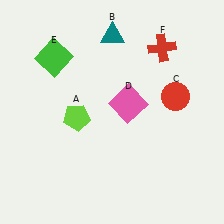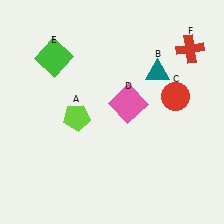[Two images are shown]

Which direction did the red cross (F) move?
The red cross (F) moved right.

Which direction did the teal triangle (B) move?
The teal triangle (B) moved right.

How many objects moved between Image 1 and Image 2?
2 objects moved between the two images.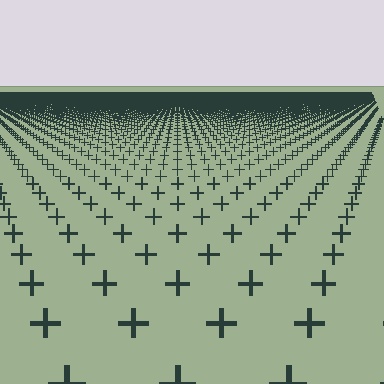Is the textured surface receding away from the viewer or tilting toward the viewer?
The surface is receding away from the viewer. Texture elements get smaller and denser toward the top.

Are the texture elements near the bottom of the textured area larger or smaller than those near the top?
Larger. Near the bottom, elements are closer to the viewer and appear at a bigger on-screen size.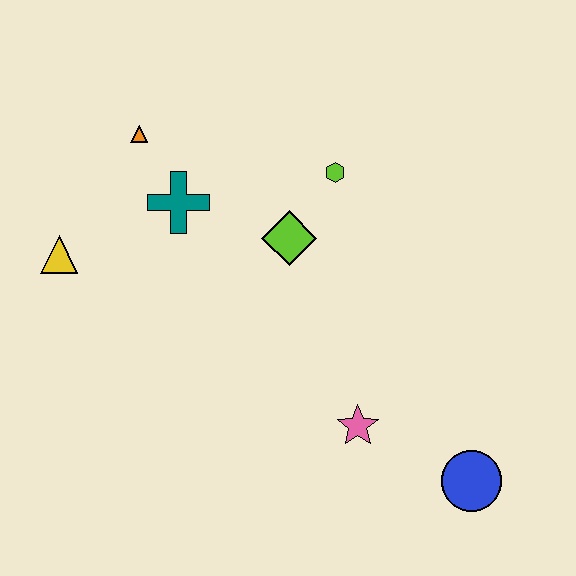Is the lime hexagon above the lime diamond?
Yes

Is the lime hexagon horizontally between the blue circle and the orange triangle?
Yes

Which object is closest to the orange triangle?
The teal cross is closest to the orange triangle.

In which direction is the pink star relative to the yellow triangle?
The pink star is to the right of the yellow triangle.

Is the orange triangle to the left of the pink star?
Yes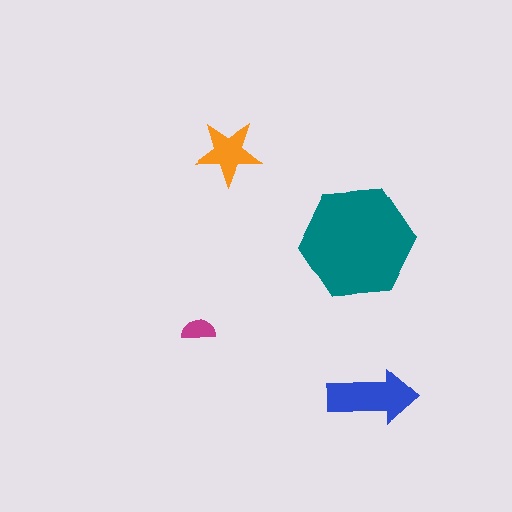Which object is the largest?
The teal hexagon.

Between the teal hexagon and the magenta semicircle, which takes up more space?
The teal hexagon.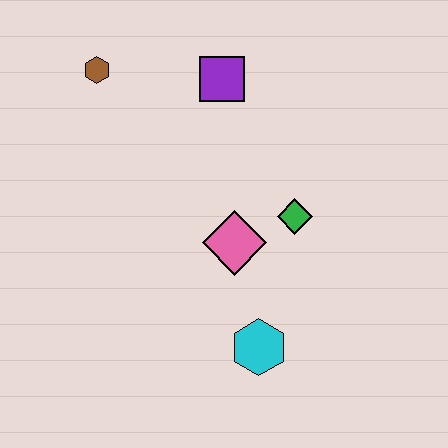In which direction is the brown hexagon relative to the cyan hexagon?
The brown hexagon is above the cyan hexagon.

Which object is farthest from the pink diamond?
The brown hexagon is farthest from the pink diamond.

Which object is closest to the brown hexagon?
The purple square is closest to the brown hexagon.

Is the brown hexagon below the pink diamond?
No